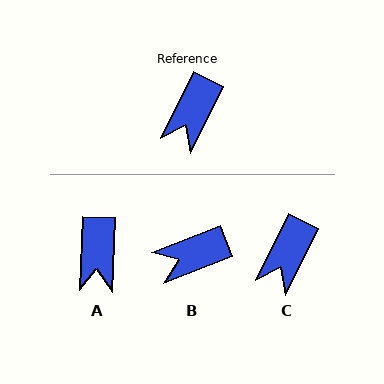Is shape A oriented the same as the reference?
No, it is off by about 24 degrees.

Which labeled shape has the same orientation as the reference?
C.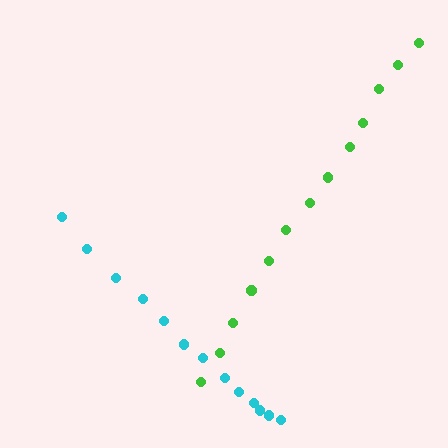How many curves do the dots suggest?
There are 2 distinct paths.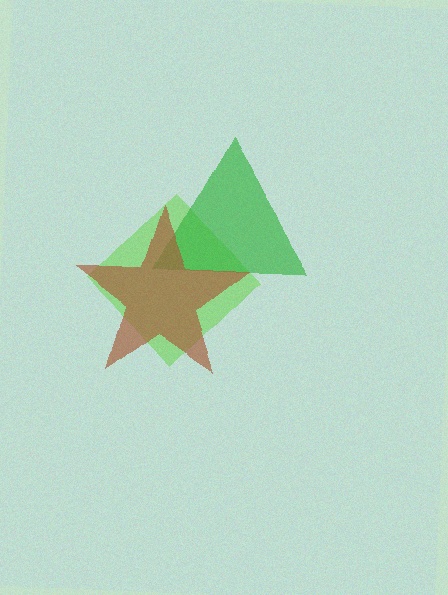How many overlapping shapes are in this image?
There are 3 overlapping shapes in the image.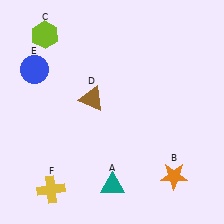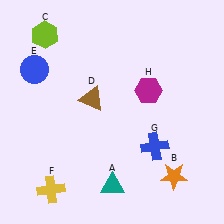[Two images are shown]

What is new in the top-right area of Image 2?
A magenta hexagon (H) was added in the top-right area of Image 2.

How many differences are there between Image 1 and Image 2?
There are 2 differences between the two images.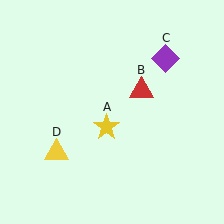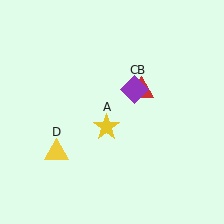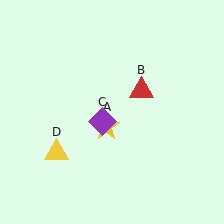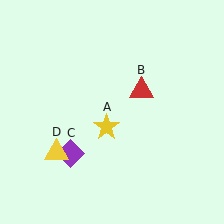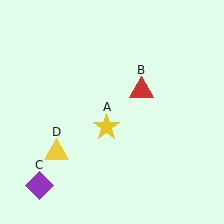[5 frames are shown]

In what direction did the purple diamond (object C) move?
The purple diamond (object C) moved down and to the left.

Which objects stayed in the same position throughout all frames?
Yellow star (object A) and red triangle (object B) and yellow triangle (object D) remained stationary.